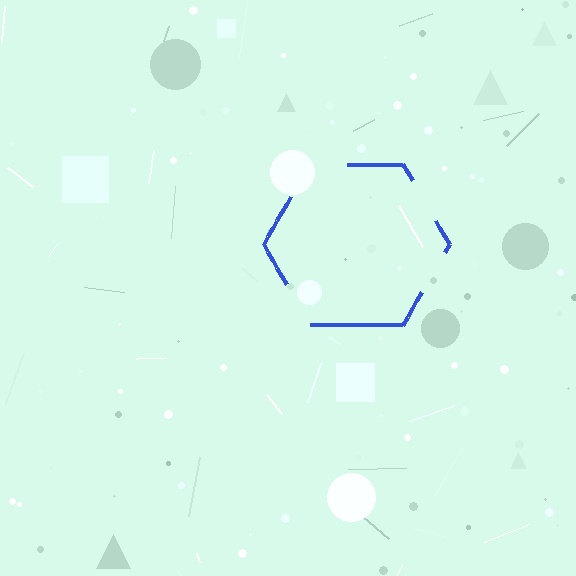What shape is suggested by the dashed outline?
The dashed outline suggests a hexagon.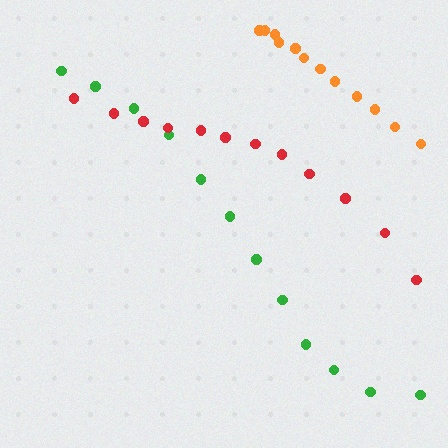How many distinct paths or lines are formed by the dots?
There are 3 distinct paths.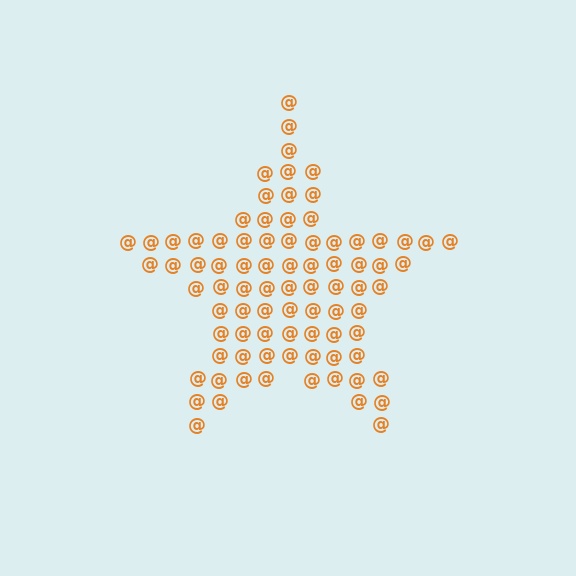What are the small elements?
The small elements are at signs.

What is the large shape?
The large shape is a star.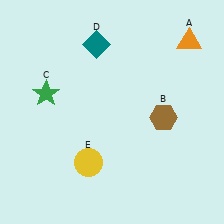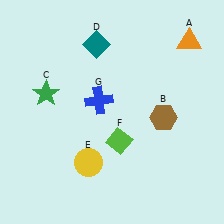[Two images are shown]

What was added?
A lime diamond (F), a blue cross (G) were added in Image 2.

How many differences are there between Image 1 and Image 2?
There are 2 differences between the two images.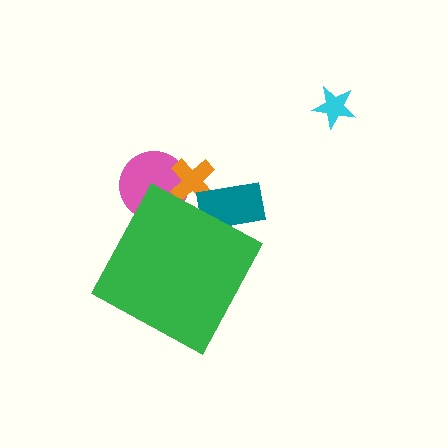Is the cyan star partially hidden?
No, the cyan star is fully visible.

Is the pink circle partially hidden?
Yes, the pink circle is partially hidden behind the green diamond.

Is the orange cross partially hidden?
Yes, the orange cross is partially hidden behind the green diamond.